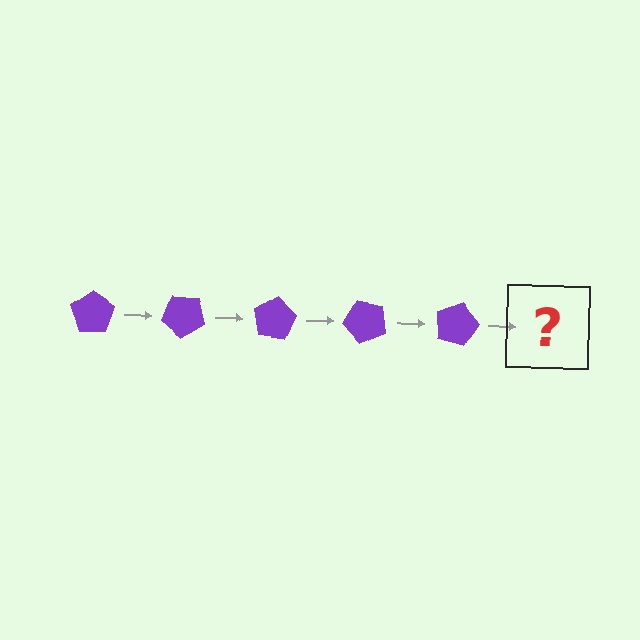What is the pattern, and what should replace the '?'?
The pattern is that the pentagon rotates 40 degrees each step. The '?' should be a purple pentagon rotated 200 degrees.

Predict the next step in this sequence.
The next step is a purple pentagon rotated 200 degrees.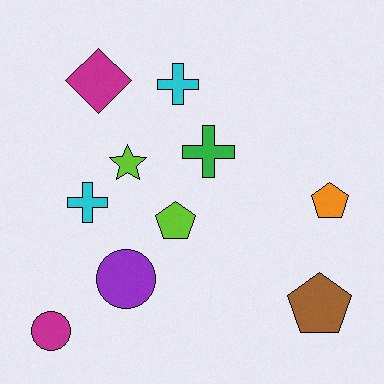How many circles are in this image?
There are 2 circles.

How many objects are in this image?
There are 10 objects.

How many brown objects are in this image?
There is 1 brown object.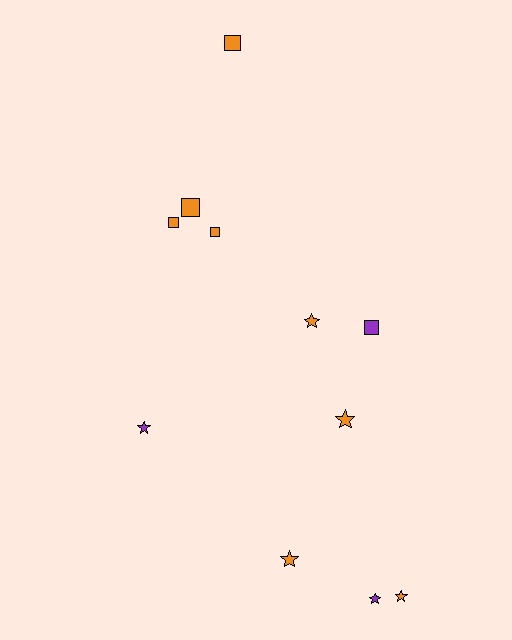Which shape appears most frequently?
Star, with 6 objects.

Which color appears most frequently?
Orange, with 8 objects.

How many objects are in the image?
There are 11 objects.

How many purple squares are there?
There is 1 purple square.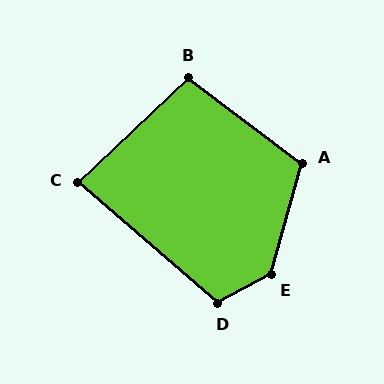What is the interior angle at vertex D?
Approximately 111 degrees (obtuse).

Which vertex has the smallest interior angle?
C, at approximately 85 degrees.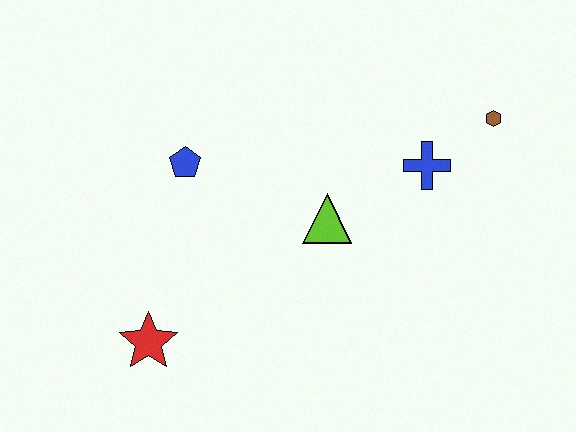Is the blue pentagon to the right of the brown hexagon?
No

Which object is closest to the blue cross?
The brown hexagon is closest to the blue cross.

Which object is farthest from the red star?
The brown hexagon is farthest from the red star.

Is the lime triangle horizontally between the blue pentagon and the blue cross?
Yes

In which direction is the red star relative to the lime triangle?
The red star is to the left of the lime triangle.